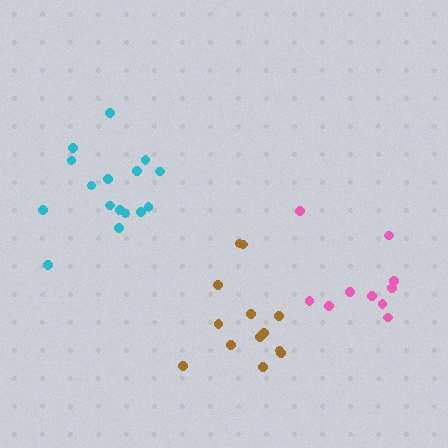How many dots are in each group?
Group 1: 10 dots, Group 2: 16 dots, Group 3: 13 dots (39 total).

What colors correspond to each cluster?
The clusters are colored: pink, cyan, brown.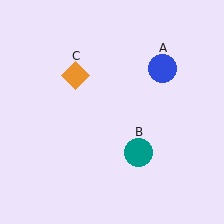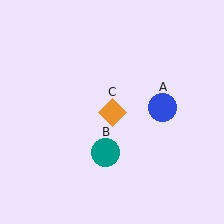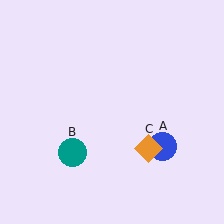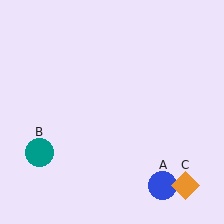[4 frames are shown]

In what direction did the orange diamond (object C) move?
The orange diamond (object C) moved down and to the right.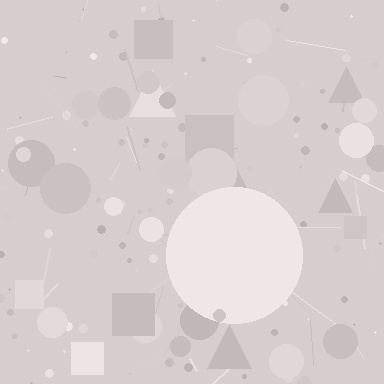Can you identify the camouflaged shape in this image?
The camouflaged shape is a circle.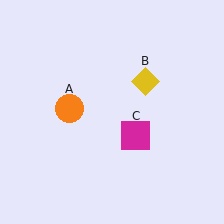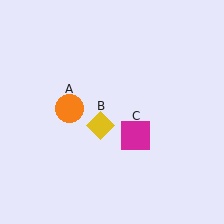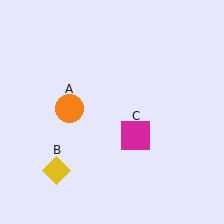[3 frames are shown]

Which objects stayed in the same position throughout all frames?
Orange circle (object A) and magenta square (object C) remained stationary.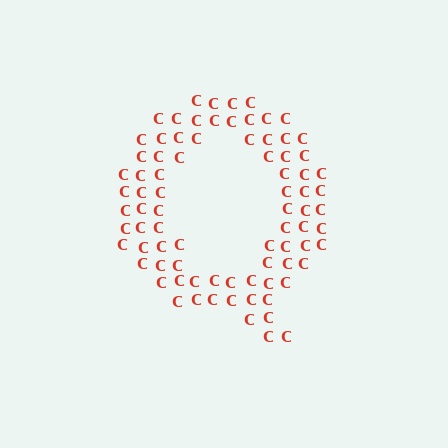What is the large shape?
The large shape is the letter Q.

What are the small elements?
The small elements are letter C's.